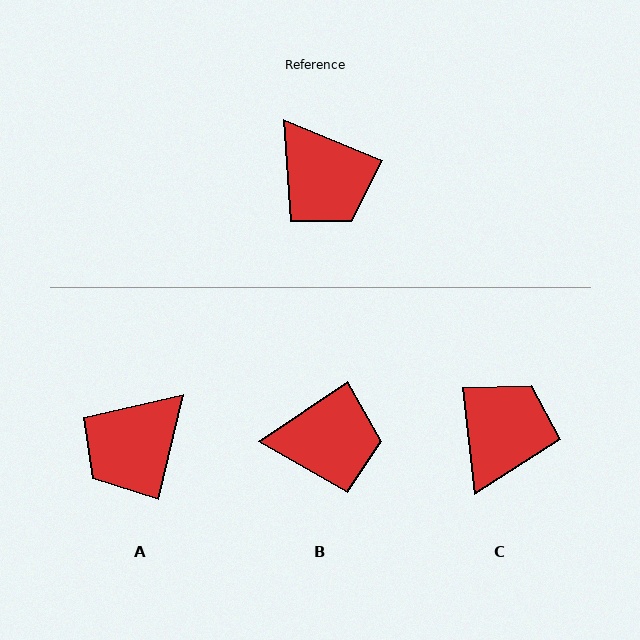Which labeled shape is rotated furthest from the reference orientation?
C, about 118 degrees away.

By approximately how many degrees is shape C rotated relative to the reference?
Approximately 118 degrees counter-clockwise.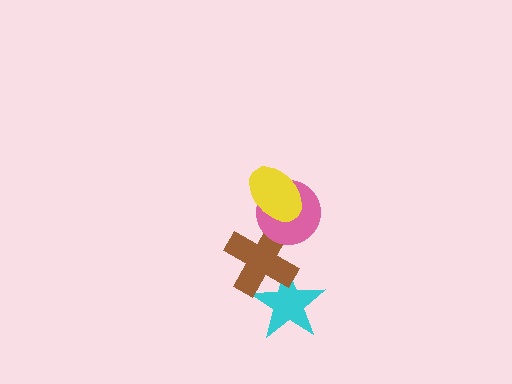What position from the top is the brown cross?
The brown cross is 3rd from the top.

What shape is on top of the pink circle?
The yellow ellipse is on top of the pink circle.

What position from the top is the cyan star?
The cyan star is 4th from the top.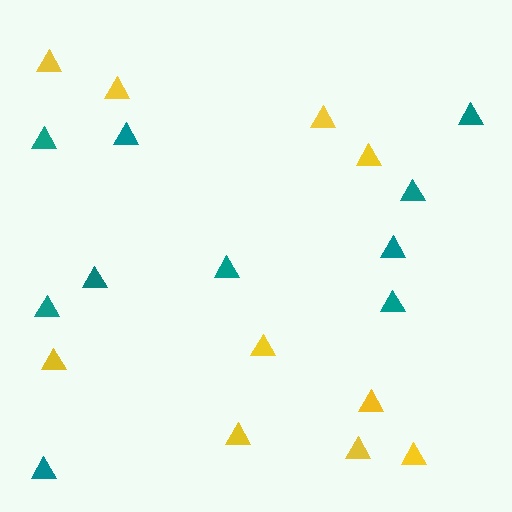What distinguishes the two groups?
There are 2 groups: one group of teal triangles (10) and one group of yellow triangles (10).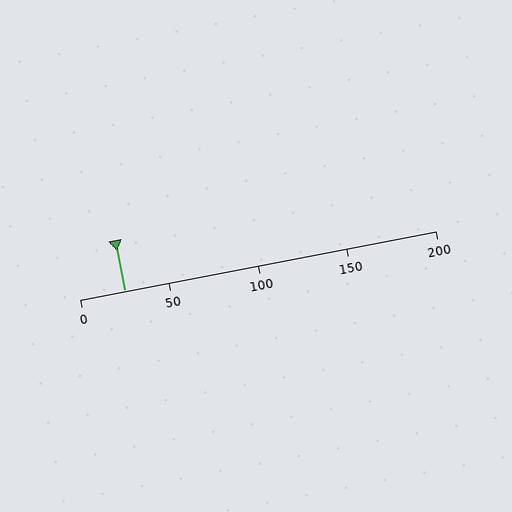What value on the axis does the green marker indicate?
The marker indicates approximately 25.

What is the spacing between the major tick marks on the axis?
The major ticks are spaced 50 apart.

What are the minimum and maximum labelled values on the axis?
The axis runs from 0 to 200.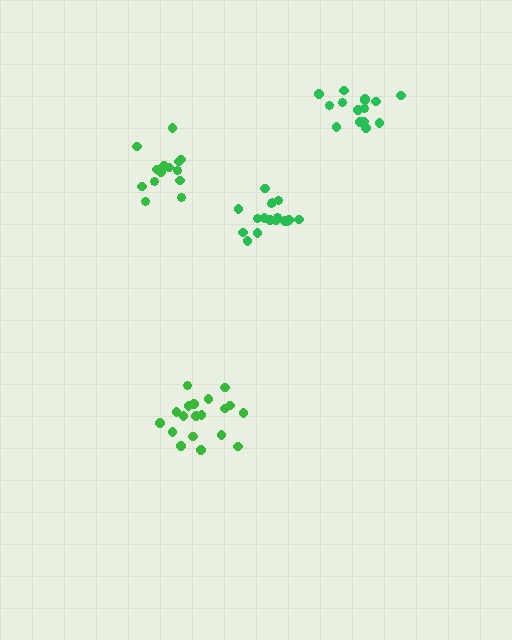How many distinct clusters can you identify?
There are 4 distinct clusters.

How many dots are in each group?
Group 1: 18 dots, Group 2: 14 dots, Group 3: 19 dots, Group 4: 16 dots (67 total).